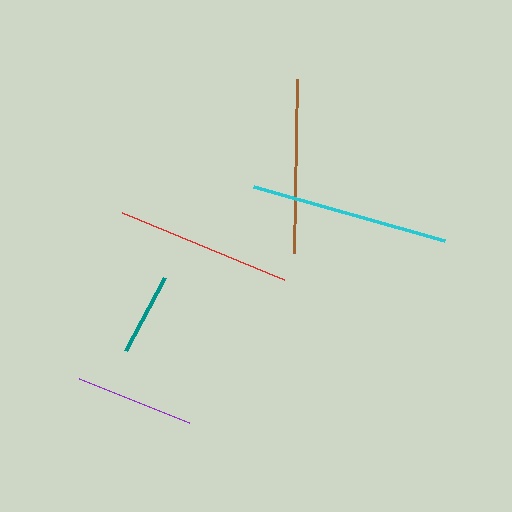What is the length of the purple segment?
The purple segment is approximately 118 pixels long.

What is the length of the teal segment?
The teal segment is approximately 83 pixels long.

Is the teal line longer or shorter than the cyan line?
The cyan line is longer than the teal line.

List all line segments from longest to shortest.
From longest to shortest: cyan, red, brown, purple, teal.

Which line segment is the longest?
The cyan line is the longest at approximately 199 pixels.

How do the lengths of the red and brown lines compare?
The red and brown lines are approximately the same length.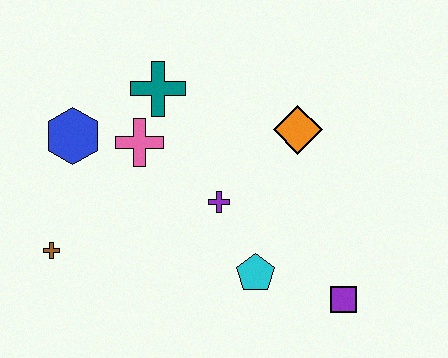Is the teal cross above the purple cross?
Yes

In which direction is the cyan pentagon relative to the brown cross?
The cyan pentagon is to the right of the brown cross.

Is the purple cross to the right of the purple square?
No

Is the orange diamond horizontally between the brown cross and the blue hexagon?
No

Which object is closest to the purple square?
The cyan pentagon is closest to the purple square.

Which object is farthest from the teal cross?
The purple square is farthest from the teal cross.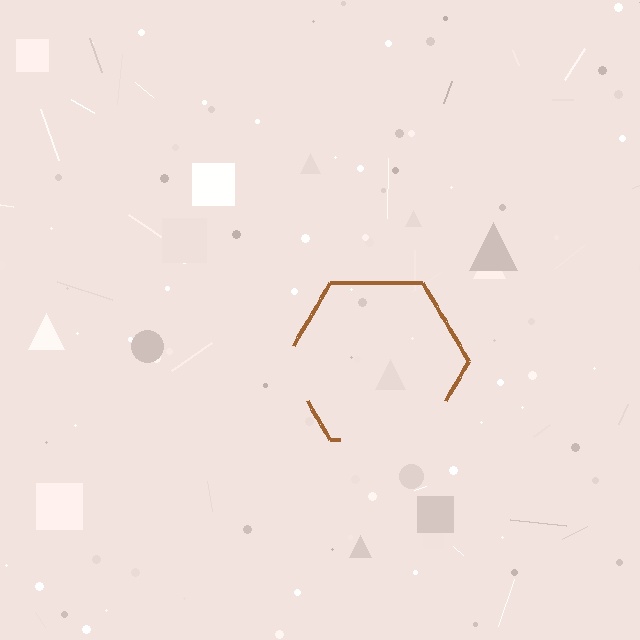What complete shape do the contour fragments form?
The contour fragments form a hexagon.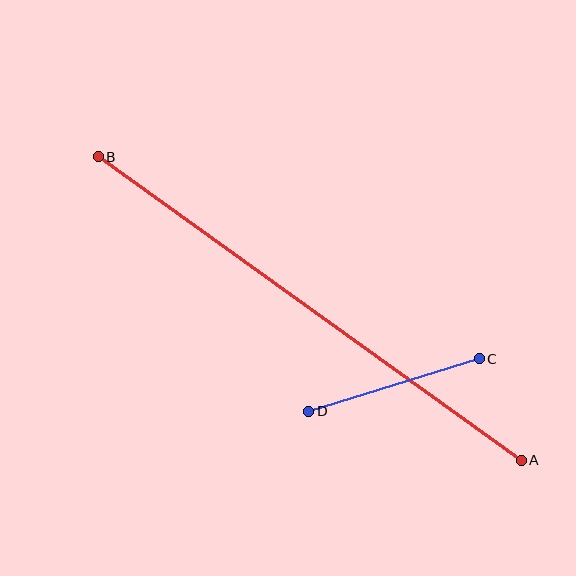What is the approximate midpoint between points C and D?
The midpoint is at approximately (394, 385) pixels.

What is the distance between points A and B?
The distance is approximately 520 pixels.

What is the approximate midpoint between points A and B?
The midpoint is at approximately (310, 309) pixels.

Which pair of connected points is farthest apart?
Points A and B are farthest apart.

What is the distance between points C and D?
The distance is approximately 178 pixels.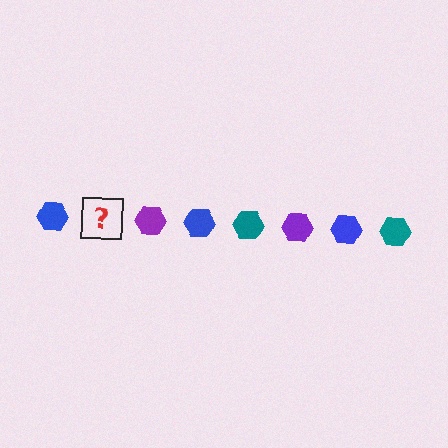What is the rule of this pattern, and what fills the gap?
The rule is that the pattern cycles through blue, teal, purple hexagons. The gap should be filled with a teal hexagon.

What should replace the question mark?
The question mark should be replaced with a teal hexagon.